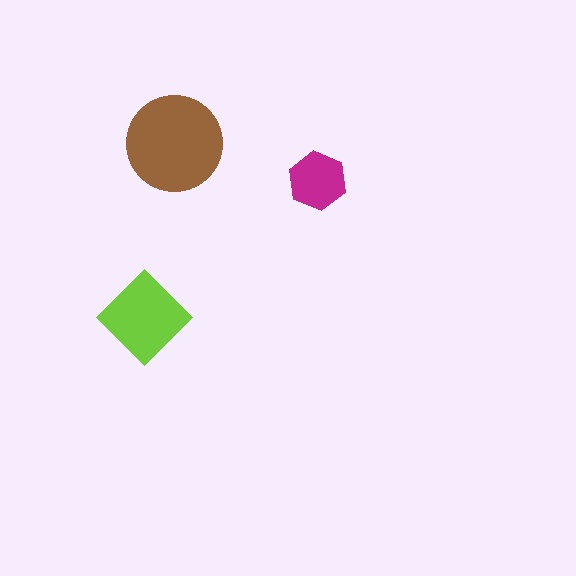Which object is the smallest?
The magenta hexagon.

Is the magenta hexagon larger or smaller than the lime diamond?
Smaller.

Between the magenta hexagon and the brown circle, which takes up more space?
The brown circle.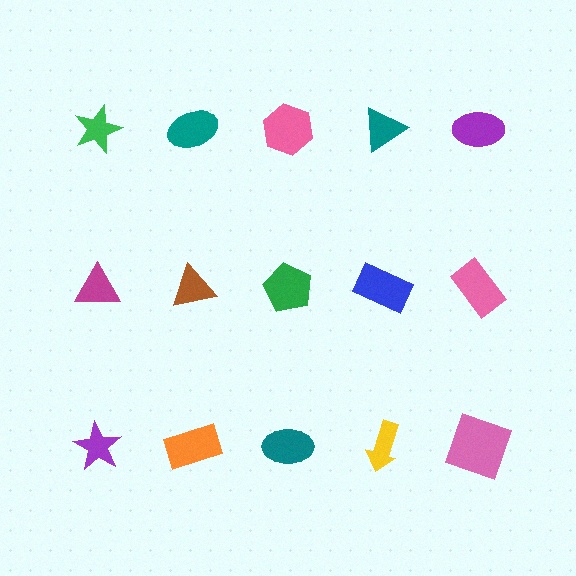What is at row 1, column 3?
A pink hexagon.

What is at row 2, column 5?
A pink rectangle.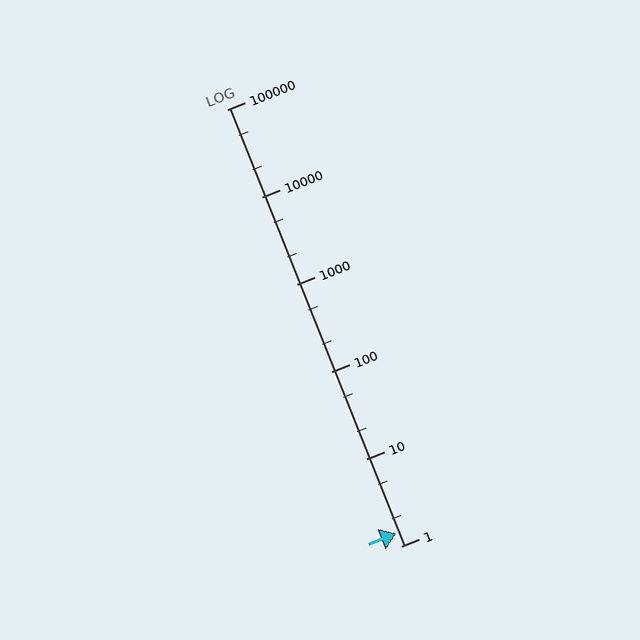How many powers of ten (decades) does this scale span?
The scale spans 5 decades, from 1 to 100000.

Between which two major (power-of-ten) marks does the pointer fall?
The pointer is between 1 and 10.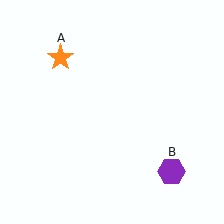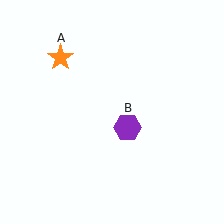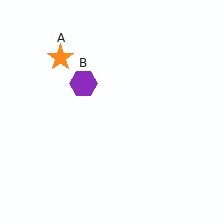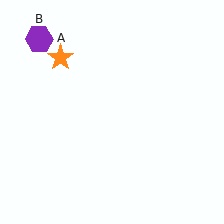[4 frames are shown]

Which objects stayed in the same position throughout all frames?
Orange star (object A) remained stationary.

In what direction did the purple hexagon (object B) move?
The purple hexagon (object B) moved up and to the left.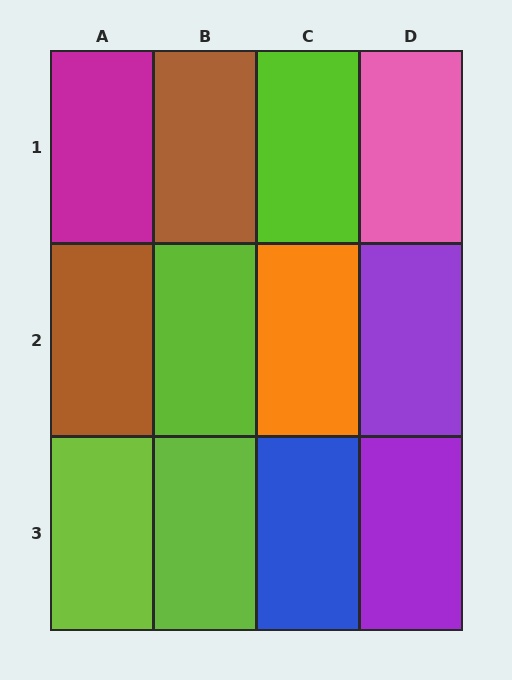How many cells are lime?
4 cells are lime.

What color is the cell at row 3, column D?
Purple.